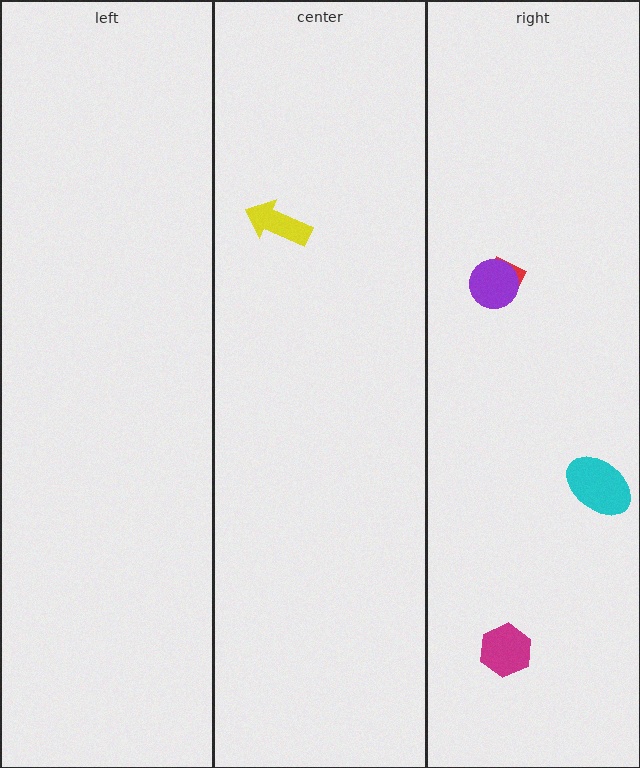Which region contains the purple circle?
The right region.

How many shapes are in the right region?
4.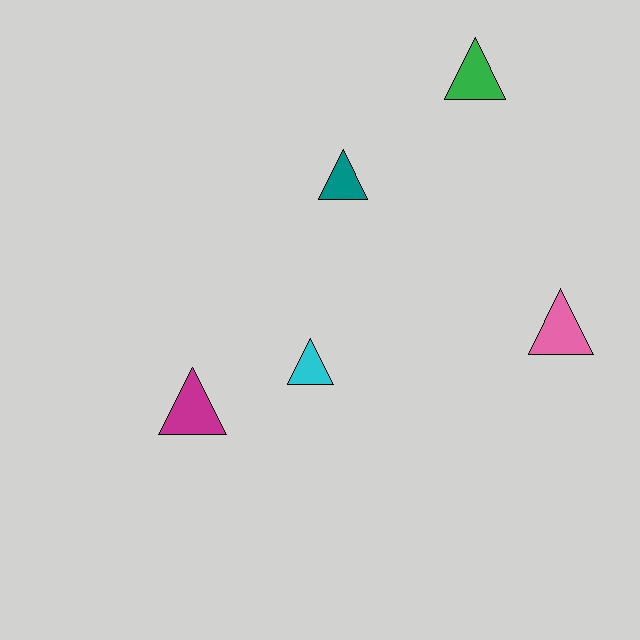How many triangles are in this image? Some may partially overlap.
There are 5 triangles.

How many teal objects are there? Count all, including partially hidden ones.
There is 1 teal object.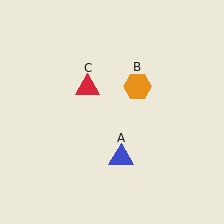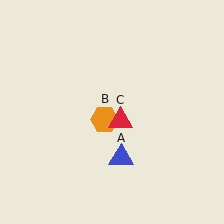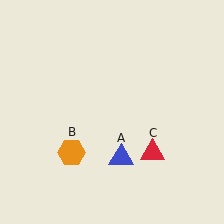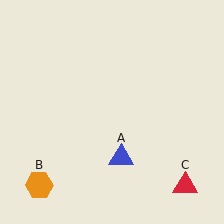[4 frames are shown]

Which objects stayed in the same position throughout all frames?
Blue triangle (object A) remained stationary.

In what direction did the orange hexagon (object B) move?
The orange hexagon (object B) moved down and to the left.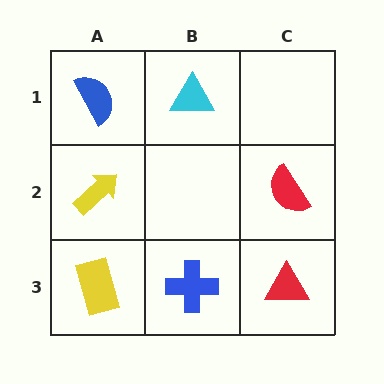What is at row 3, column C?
A red triangle.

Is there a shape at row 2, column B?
No, that cell is empty.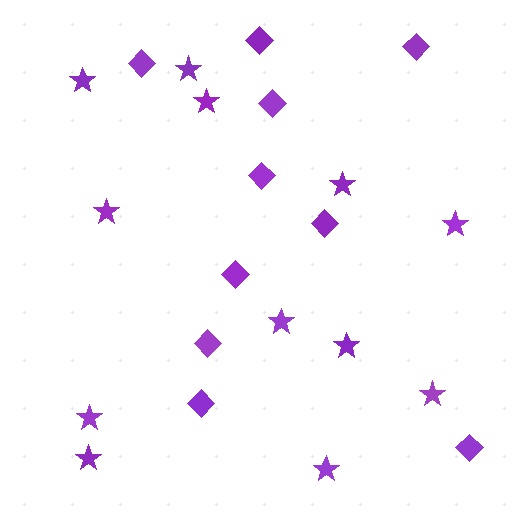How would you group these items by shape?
There are 2 groups: one group of stars (12) and one group of diamonds (10).